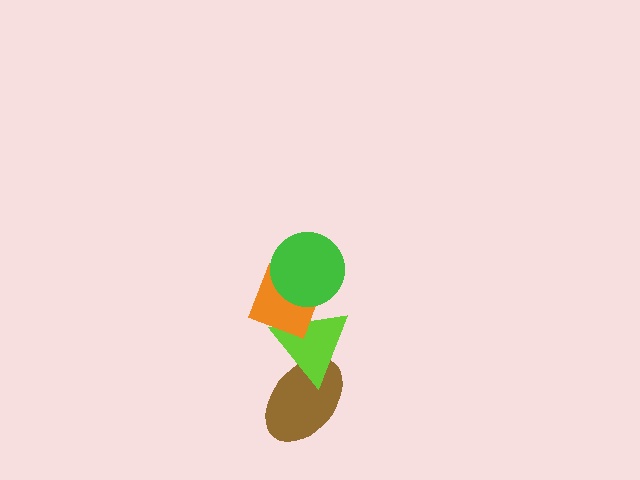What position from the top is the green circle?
The green circle is 1st from the top.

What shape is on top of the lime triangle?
The orange diamond is on top of the lime triangle.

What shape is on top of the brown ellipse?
The lime triangle is on top of the brown ellipse.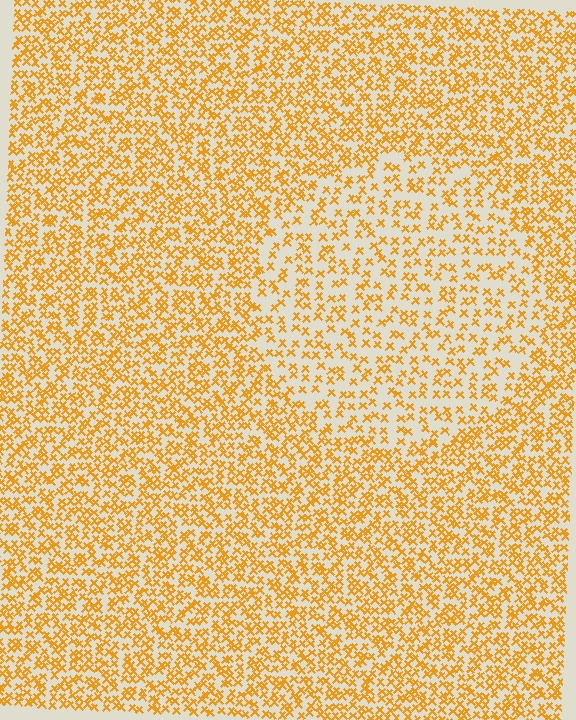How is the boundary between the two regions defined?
The boundary is defined by a change in element density (approximately 1.8x ratio). All elements are the same color, size, and shape.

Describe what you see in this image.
The image contains small orange elements arranged at two different densities. A circle-shaped region is visible where the elements are less densely packed than the surrounding area.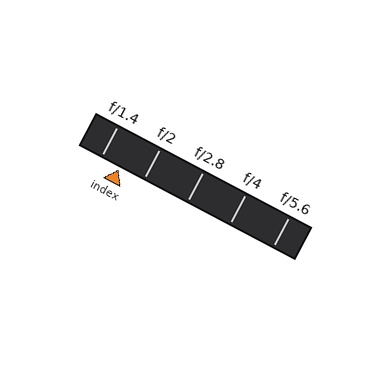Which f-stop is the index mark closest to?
The index mark is closest to f/1.4.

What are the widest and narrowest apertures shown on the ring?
The widest aperture shown is f/1.4 and the narrowest is f/5.6.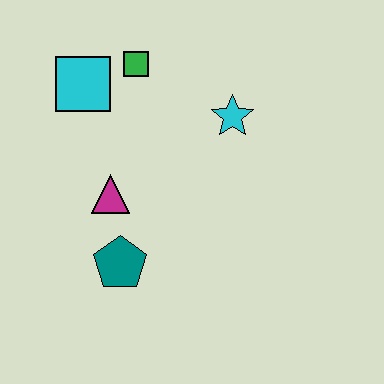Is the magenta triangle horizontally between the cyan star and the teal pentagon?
No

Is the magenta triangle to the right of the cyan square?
Yes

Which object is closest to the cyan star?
The green square is closest to the cyan star.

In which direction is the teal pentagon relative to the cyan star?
The teal pentagon is below the cyan star.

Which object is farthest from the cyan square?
The teal pentagon is farthest from the cyan square.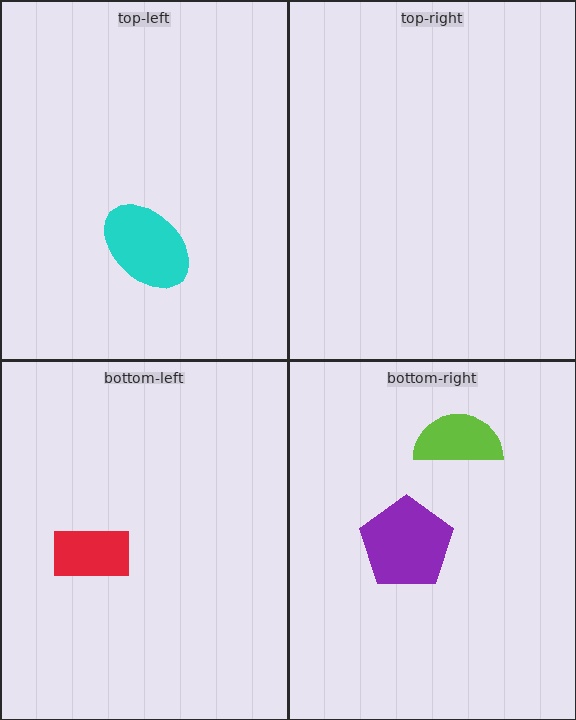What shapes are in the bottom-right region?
The lime semicircle, the purple pentagon.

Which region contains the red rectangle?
The bottom-left region.